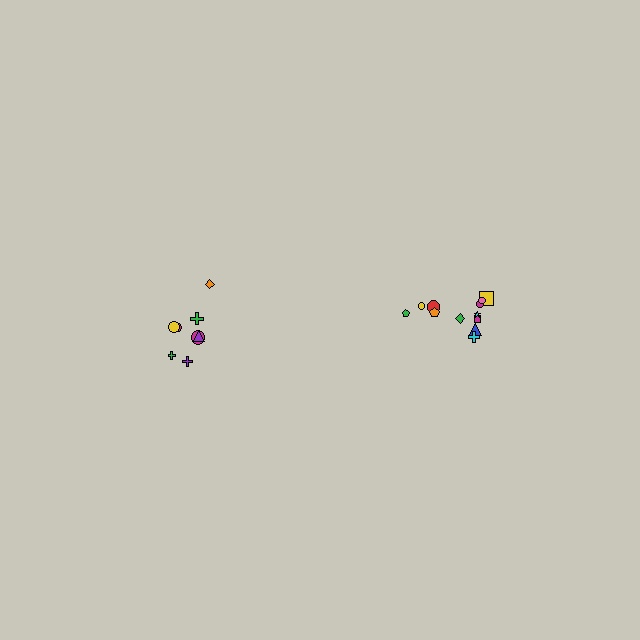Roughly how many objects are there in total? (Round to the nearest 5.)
Roughly 20 objects in total.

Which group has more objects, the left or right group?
The right group.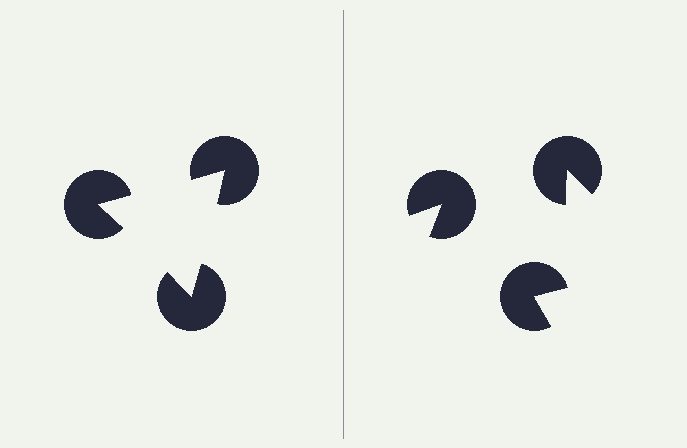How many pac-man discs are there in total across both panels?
6 — 3 on each side.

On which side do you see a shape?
An illusory triangle appears on the left side. On the right side the wedge cuts are rotated, so no coherent shape forms.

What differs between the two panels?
The pac-man discs are positioned identically on both sides; only the wedge orientations differ. On the left they align to a triangle; on the right they are misaligned.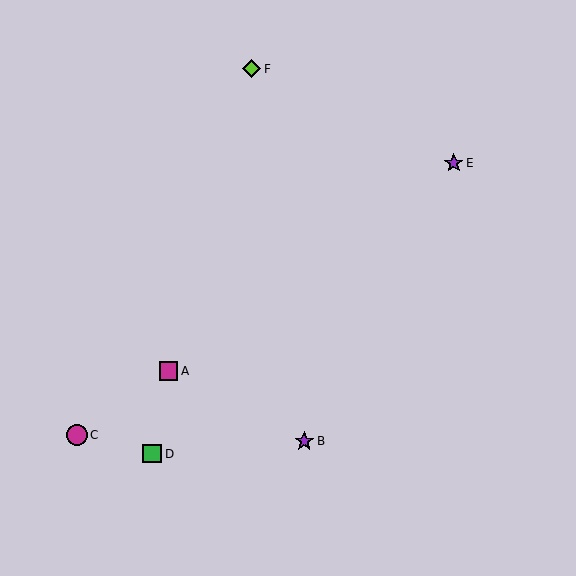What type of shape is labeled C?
Shape C is a magenta circle.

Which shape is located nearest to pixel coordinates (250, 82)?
The lime diamond (labeled F) at (252, 69) is nearest to that location.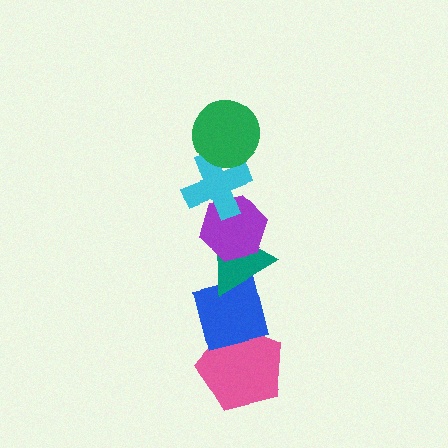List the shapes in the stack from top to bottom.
From top to bottom: the green circle, the cyan cross, the purple hexagon, the teal triangle, the blue square, the pink pentagon.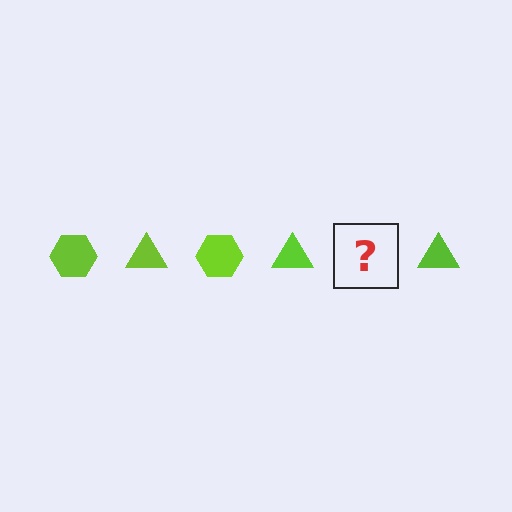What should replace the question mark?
The question mark should be replaced with a lime hexagon.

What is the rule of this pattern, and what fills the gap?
The rule is that the pattern cycles through hexagon, triangle shapes in lime. The gap should be filled with a lime hexagon.